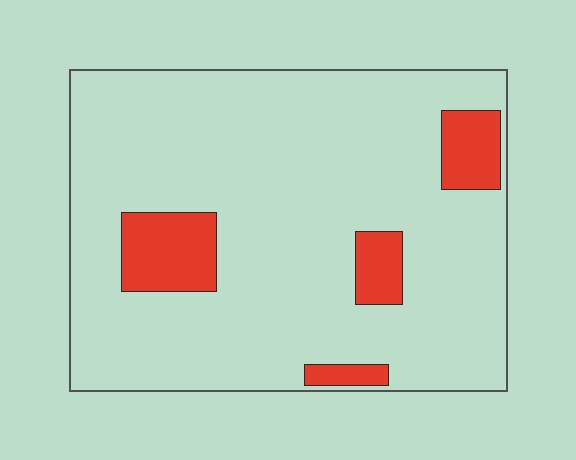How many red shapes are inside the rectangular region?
4.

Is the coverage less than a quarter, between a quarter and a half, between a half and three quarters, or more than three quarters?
Less than a quarter.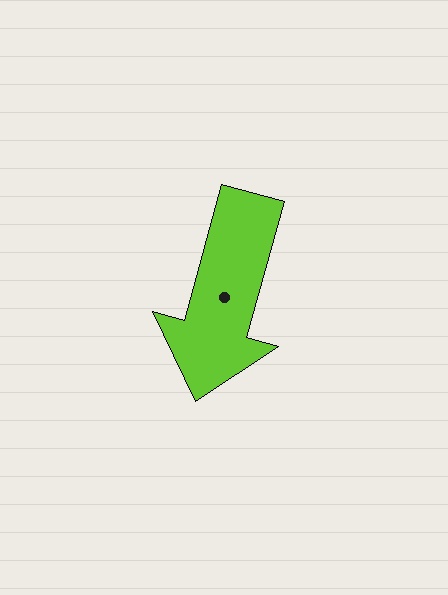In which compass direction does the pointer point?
South.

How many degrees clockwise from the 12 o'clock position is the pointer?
Approximately 195 degrees.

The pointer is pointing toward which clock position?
Roughly 7 o'clock.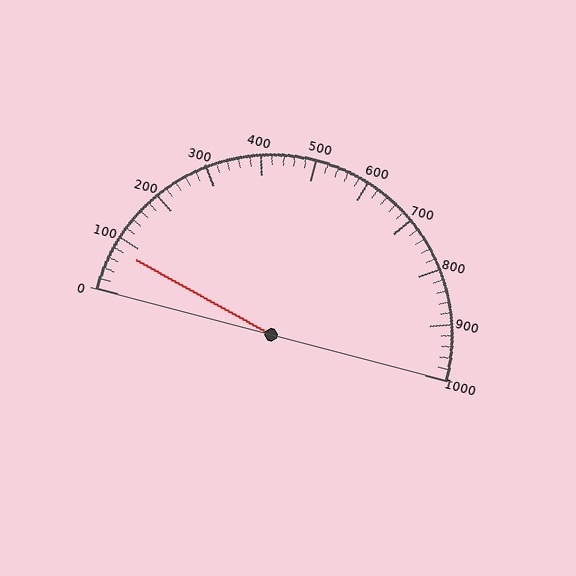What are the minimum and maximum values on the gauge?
The gauge ranges from 0 to 1000.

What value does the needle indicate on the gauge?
The needle indicates approximately 80.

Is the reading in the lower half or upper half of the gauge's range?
The reading is in the lower half of the range (0 to 1000).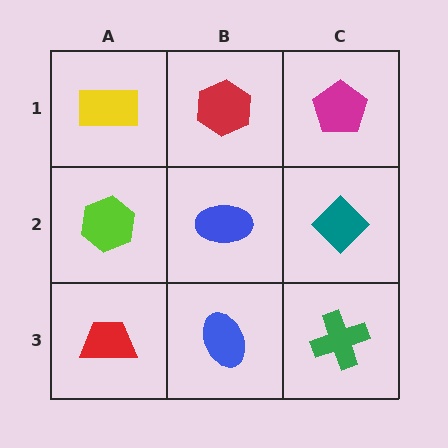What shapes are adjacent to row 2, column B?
A red hexagon (row 1, column B), a blue ellipse (row 3, column B), a lime hexagon (row 2, column A), a teal diamond (row 2, column C).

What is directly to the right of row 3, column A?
A blue ellipse.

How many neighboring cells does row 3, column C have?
2.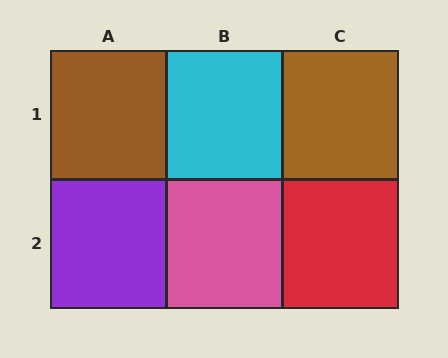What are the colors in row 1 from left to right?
Brown, cyan, brown.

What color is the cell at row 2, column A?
Purple.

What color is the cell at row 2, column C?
Red.